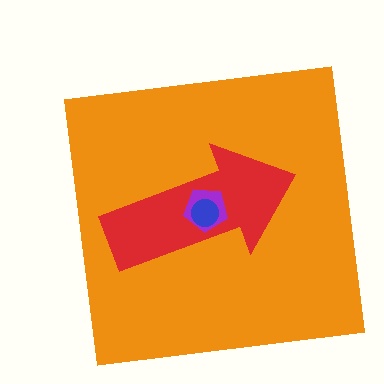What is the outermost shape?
The orange square.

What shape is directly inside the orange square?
The red arrow.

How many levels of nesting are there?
4.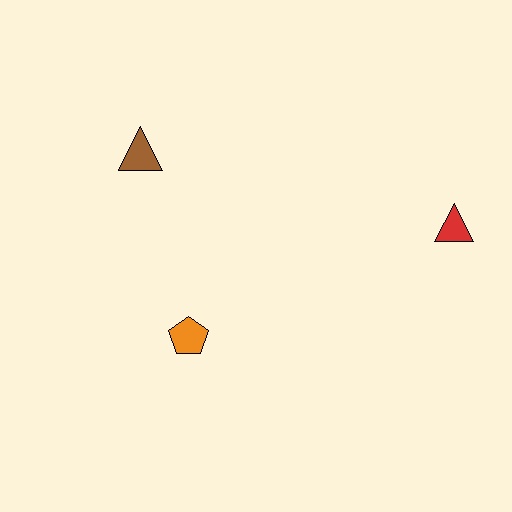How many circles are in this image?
There are no circles.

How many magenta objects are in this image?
There are no magenta objects.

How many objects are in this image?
There are 3 objects.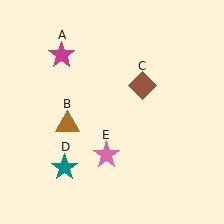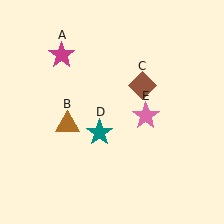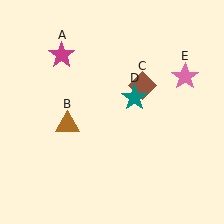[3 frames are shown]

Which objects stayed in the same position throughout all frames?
Magenta star (object A) and brown triangle (object B) and brown diamond (object C) remained stationary.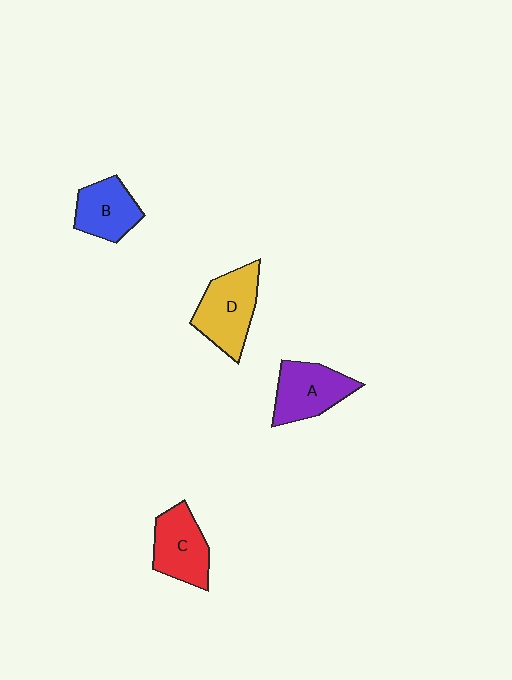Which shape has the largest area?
Shape D (yellow).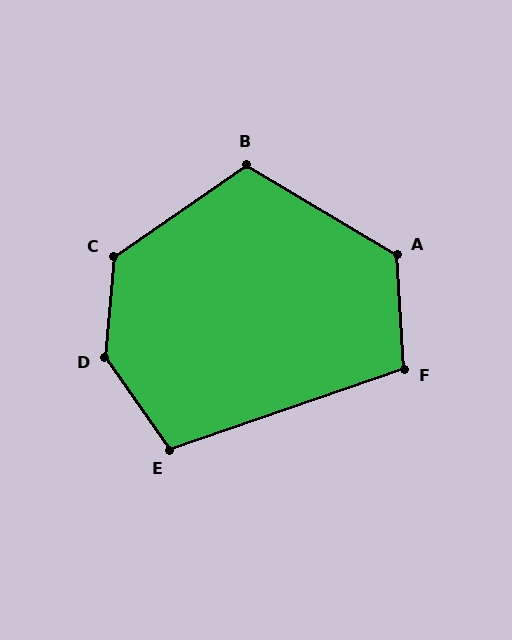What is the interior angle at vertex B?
Approximately 114 degrees (obtuse).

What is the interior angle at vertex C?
Approximately 130 degrees (obtuse).